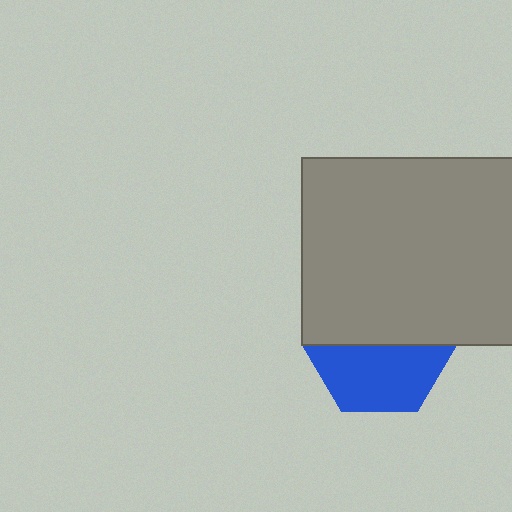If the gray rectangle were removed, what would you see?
You would see the complete blue hexagon.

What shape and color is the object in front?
The object in front is a gray rectangle.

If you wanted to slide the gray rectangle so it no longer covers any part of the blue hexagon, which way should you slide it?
Slide it up — that is the most direct way to separate the two shapes.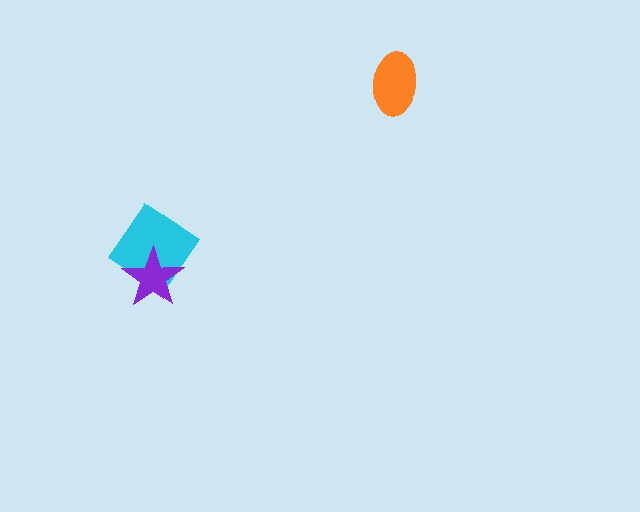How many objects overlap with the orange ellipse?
0 objects overlap with the orange ellipse.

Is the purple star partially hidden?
No, no other shape covers it.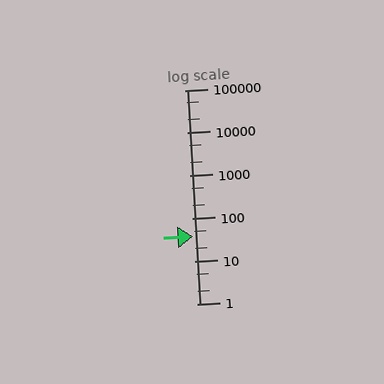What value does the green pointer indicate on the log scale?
The pointer indicates approximately 38.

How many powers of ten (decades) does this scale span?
The scale spans 5 decades, from 1 to 100000.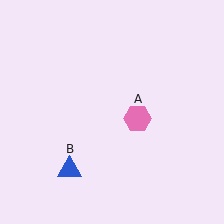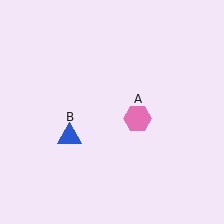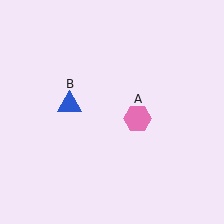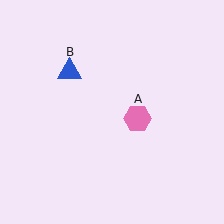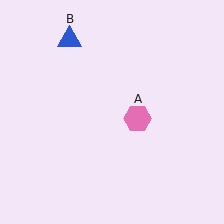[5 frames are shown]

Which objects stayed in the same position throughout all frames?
Pink hexagon (object A) remained stationary.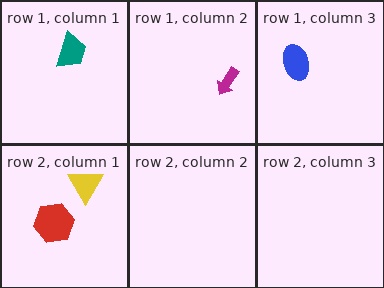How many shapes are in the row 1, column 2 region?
1.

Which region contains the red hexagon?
The row 2, column 1 region.